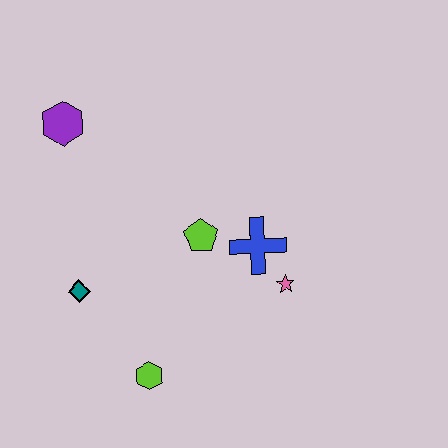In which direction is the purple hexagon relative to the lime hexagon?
The purple hexagon is above the lime hexagon.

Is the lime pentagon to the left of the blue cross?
Yes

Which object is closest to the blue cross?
The pink star is closest to the blue cross.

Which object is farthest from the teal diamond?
The pink star is farthest from the teal diamond.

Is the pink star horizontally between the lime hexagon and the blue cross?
No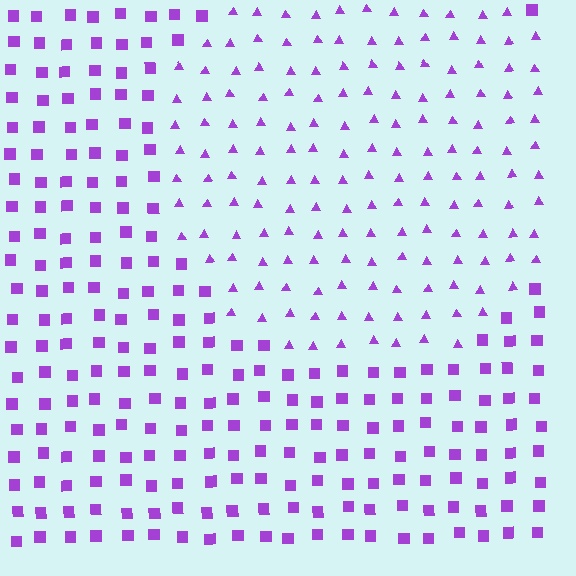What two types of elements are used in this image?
The image uses triangles inside the circle region and squares outside it.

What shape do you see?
I see a circle.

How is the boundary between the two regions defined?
The boundary is defined by a change in element shape: triangles inside vs. squares outside. All elements share the same color and spacing.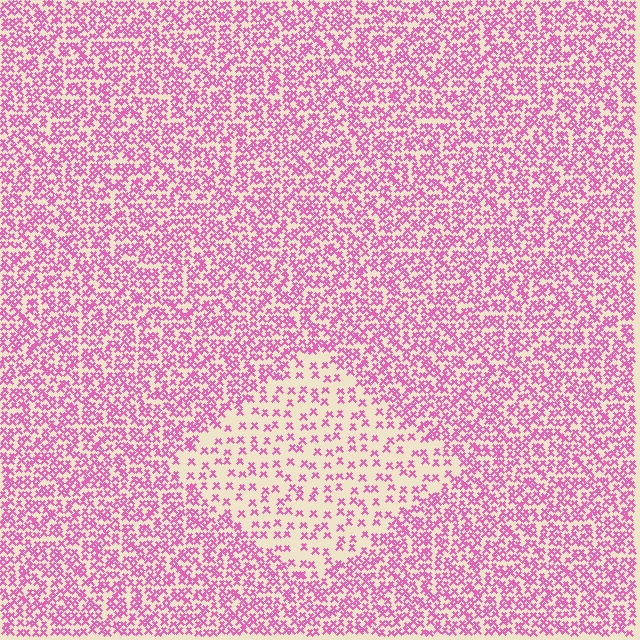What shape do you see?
I see a diamond.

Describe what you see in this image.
The image contains small pink elements arranged at two different densities. A diamond-shaped region is visible where the elements are less densely packed than the surrounding area.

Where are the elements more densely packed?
The elements are more densely packed outside the diamond boundary.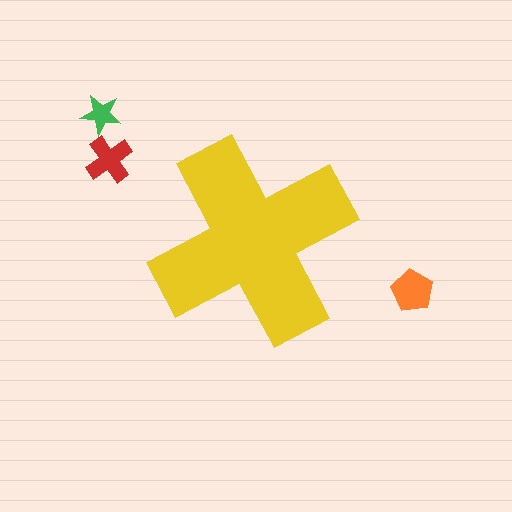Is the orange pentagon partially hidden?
No, the orange pentagon is fully visible.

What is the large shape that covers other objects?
A yellow cross.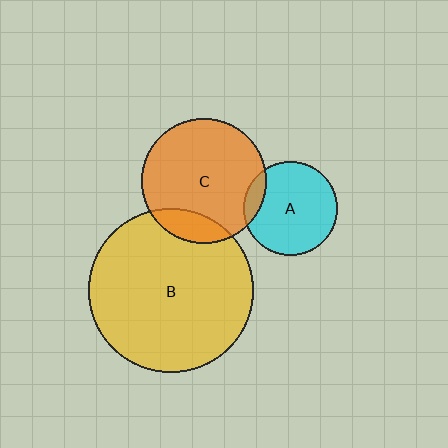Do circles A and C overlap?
Yes.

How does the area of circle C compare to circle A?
Approximately 1.7 times.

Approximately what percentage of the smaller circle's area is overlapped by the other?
Approximately 10%.